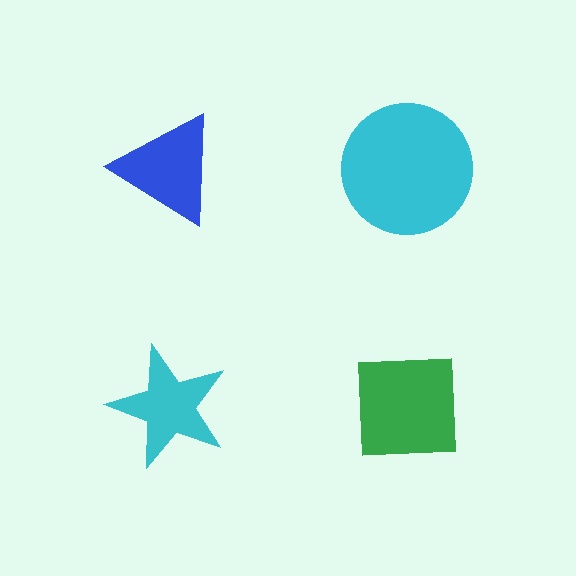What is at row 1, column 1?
A blue triangle.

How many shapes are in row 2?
2 shapes.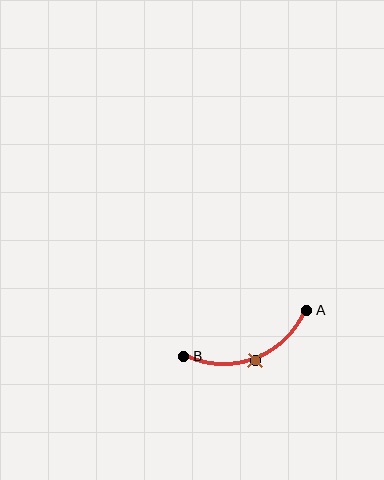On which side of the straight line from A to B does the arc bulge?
The arc bulges below the straight line connecting A and B.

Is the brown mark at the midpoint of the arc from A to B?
Yes. The brown mark lies on the arc at equal arc-length from both A and B — it is the arc midpoint.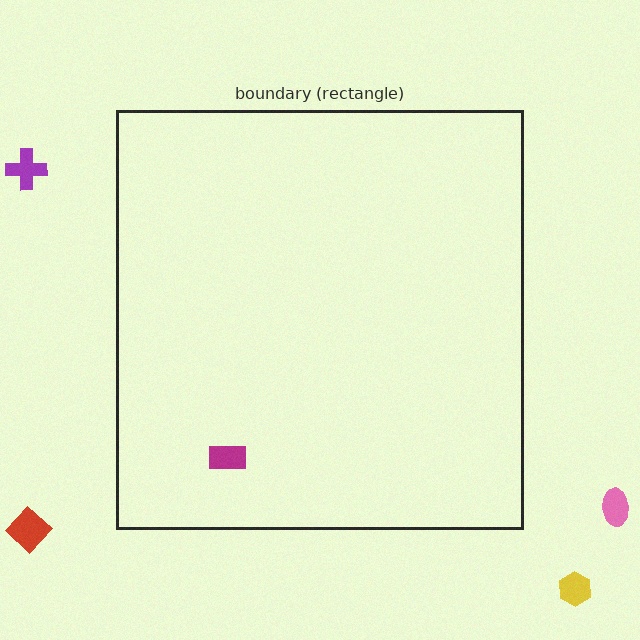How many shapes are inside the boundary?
1 inside, 4 outside.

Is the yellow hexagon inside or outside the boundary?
Outside.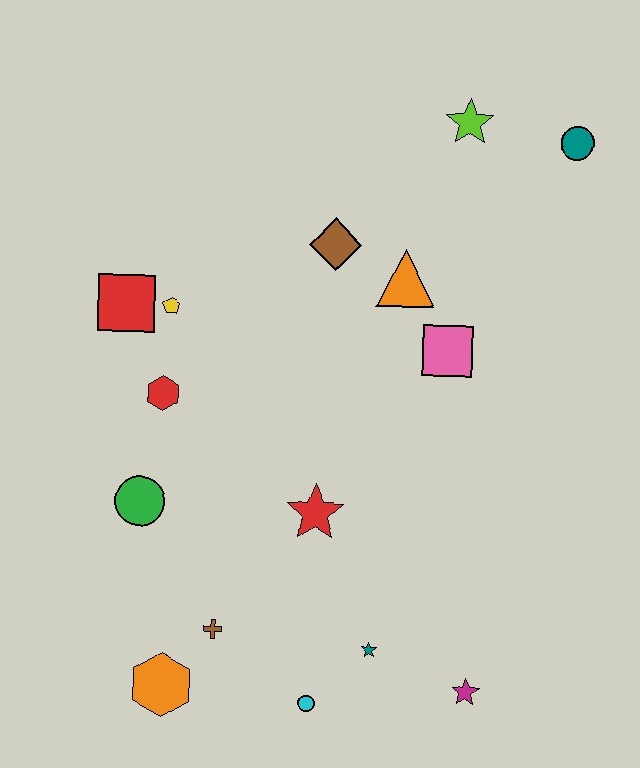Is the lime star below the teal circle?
No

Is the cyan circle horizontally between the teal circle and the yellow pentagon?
Yes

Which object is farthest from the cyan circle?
The teal circle is farthest from the cyan circle.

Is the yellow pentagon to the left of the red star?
Yes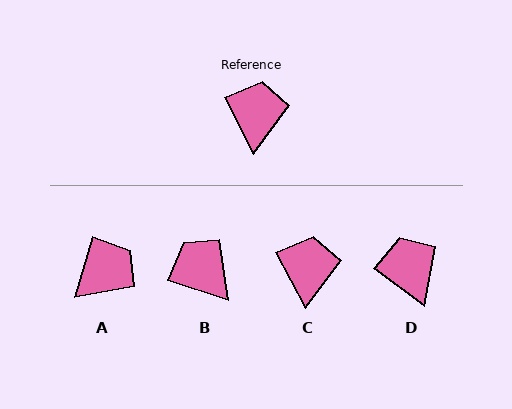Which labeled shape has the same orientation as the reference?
C.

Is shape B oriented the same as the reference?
No, it is off by about 45 degrees.